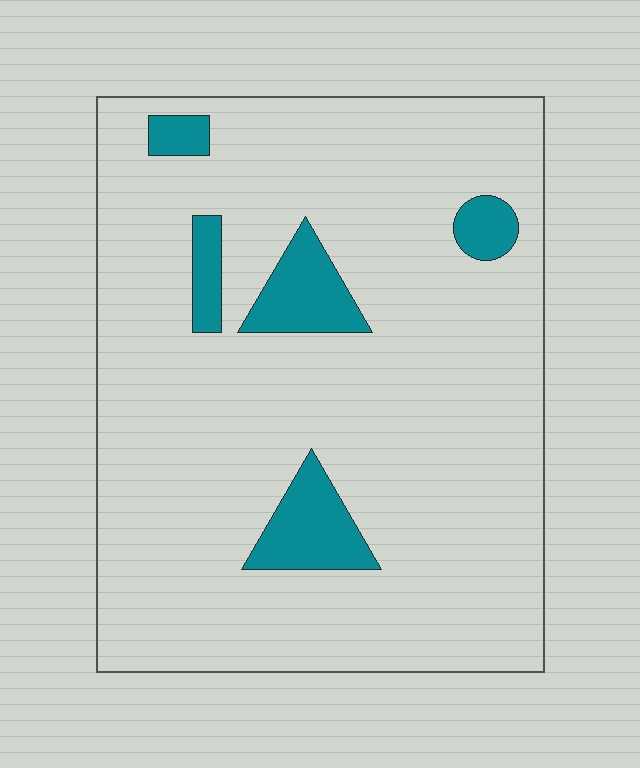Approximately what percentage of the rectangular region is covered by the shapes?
Approximately 10%.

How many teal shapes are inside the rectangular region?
5.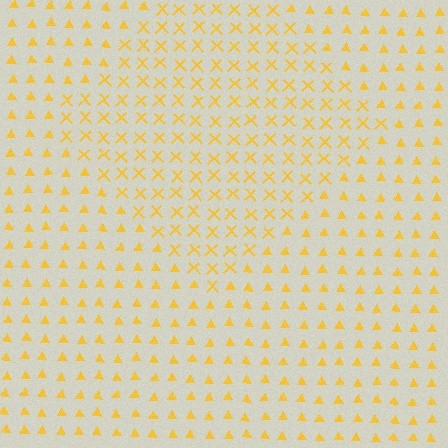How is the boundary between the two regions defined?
The boundary is defined by a change in element shape: X marks inside vs. triangles outside. All elements share the same color and spacing.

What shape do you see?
I see a diamond.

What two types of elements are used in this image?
The image uses X marks inside the diamond region and triangles outside it.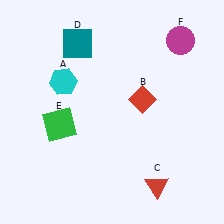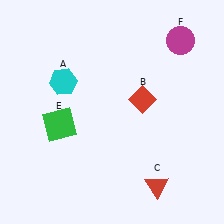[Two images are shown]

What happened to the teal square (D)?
The teal square (D) was removed in Image 2. It was in the top-left area of Image 1.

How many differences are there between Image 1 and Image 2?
There is 1 difference between the two images.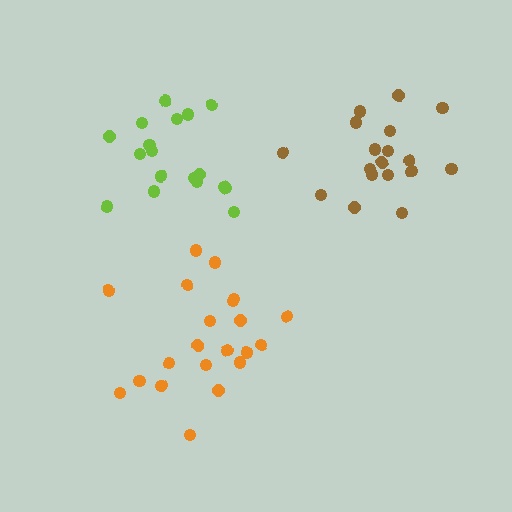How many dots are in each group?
Group 1: 18 dots, Group 2: 21 dots, Group 3: 18 dots (57 total).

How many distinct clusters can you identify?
There are 3 distinct clusters.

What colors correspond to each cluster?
The clusters are colored: lime, orange, brown.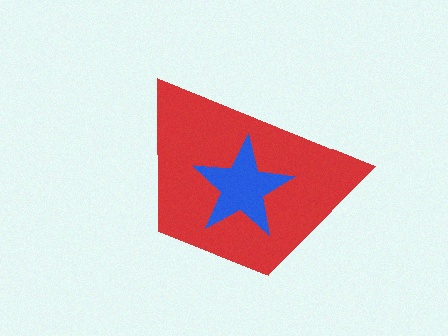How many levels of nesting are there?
2.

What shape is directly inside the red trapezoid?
The blue star.